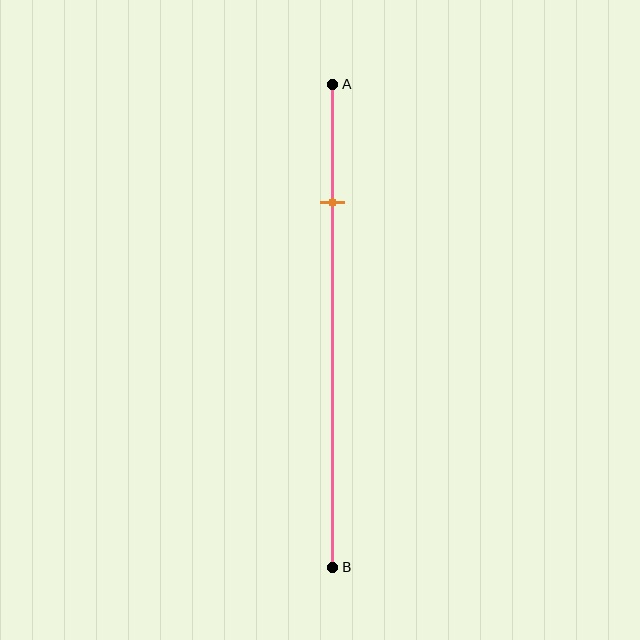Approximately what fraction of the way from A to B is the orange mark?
The orange mark is approximately 25% of the way from A to B.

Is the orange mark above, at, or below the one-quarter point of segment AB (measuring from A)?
The orange mark is approximately at the one-quarter point of segment AB.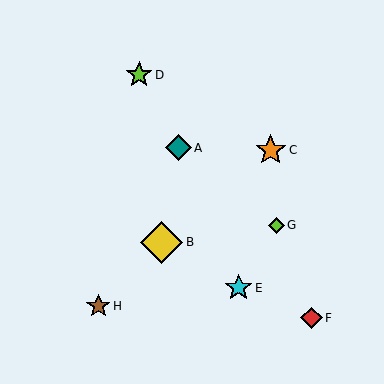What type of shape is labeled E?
Shape E is a cyan star.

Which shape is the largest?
The yellow diamond (labeled B) is the largest.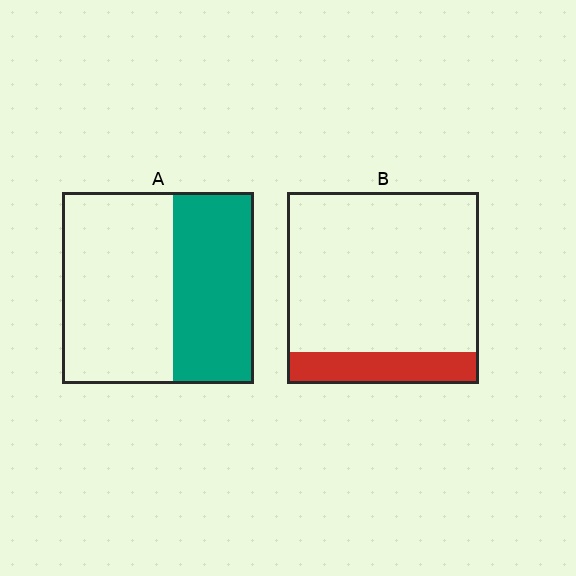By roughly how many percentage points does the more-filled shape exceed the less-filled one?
By roughly 25 percentage points (A over B).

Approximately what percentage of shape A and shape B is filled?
A is approximately 40% and B is approximately 15%.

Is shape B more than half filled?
No.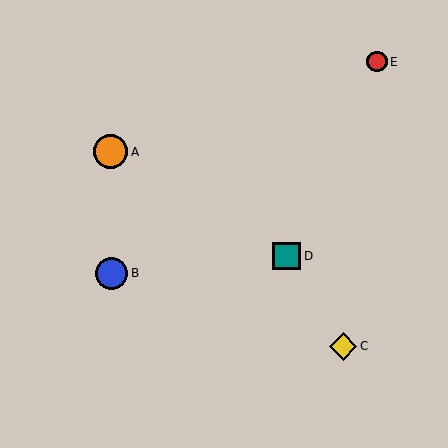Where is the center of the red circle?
The center of the red circle is at (377, 62).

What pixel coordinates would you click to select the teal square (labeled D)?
Click at (287, 256) to select the teal square D.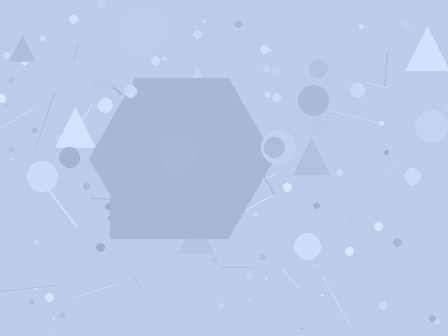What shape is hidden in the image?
A hexagon is hidden in the image.